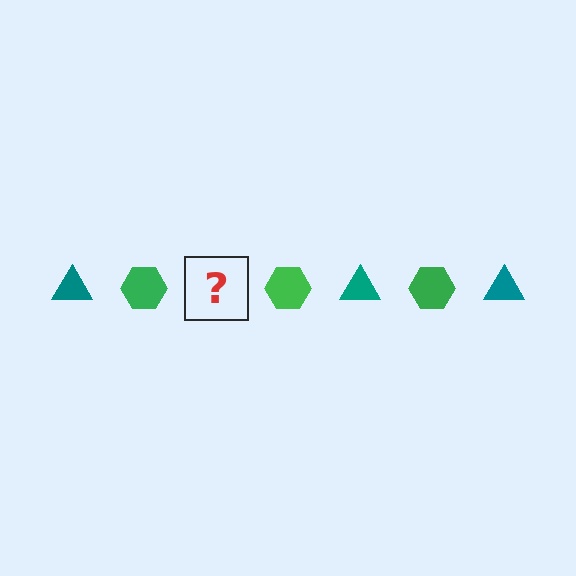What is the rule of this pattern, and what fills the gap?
The rule is that the pattern alternates between teal triangle and green hexagon. The gap should be filled with a teal triangle.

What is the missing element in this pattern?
The missing element is a teal triangle.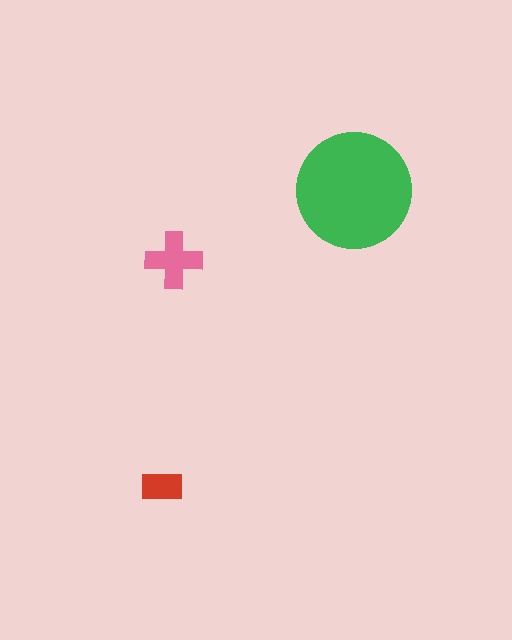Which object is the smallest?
The red rectangle.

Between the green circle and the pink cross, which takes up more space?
The green circle.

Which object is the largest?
The green circle.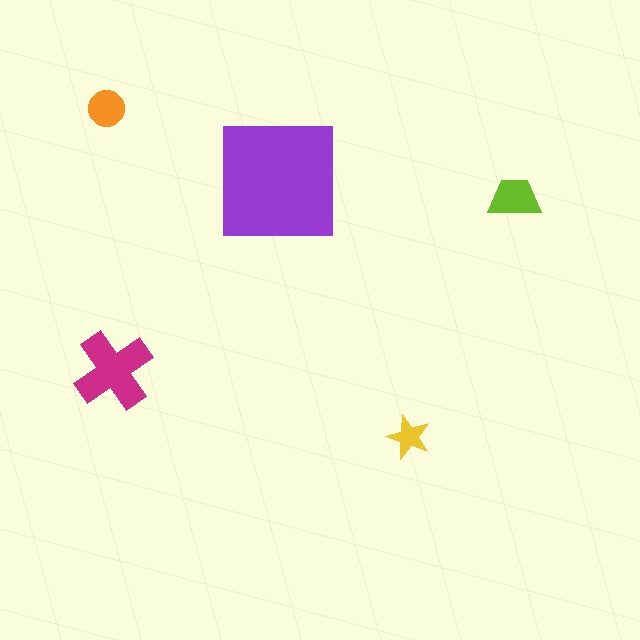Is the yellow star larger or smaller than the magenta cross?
Smaller.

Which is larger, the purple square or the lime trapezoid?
The purple square.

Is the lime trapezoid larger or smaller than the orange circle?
Larger.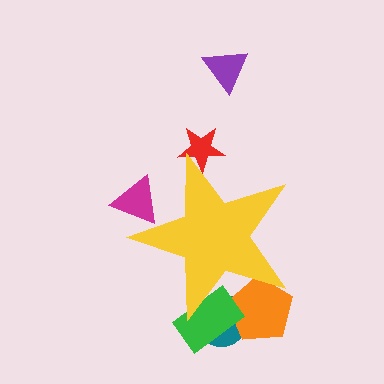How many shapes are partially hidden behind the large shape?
5 shapes are partially hidden.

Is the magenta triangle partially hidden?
Yes, the magenta triangle is partially hidden behind the yellow star.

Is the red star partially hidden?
Yes, the red star is partially hidden behind the yellow star.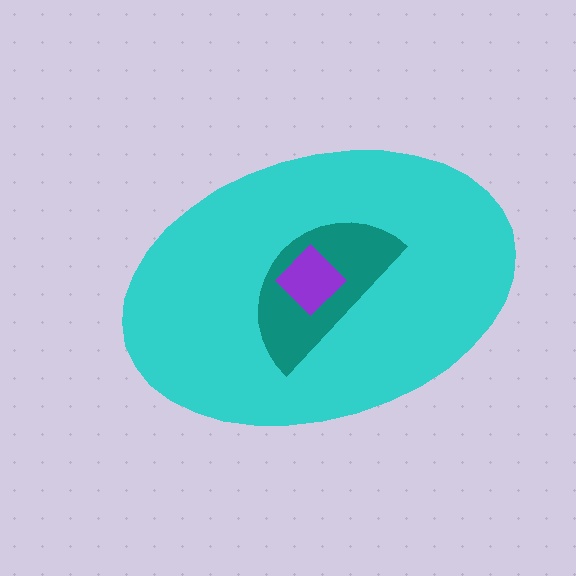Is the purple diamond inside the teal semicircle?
Yes.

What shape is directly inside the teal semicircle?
The purple diamond.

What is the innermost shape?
The purple diamond.